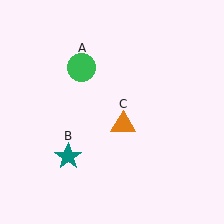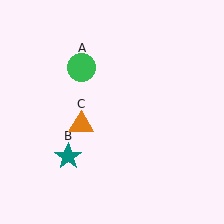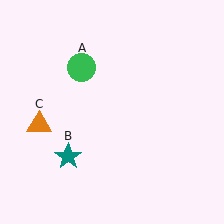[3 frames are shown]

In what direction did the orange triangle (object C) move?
The orange triangle (object C) moved left.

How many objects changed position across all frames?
1 object changed position: orange triangle (object C).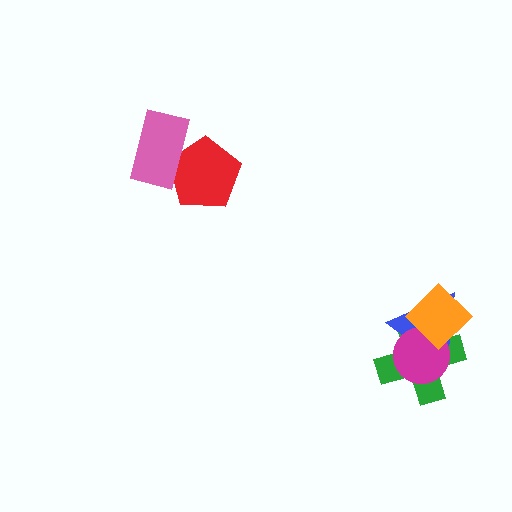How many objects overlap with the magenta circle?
3 objects overlap with the magenta circle.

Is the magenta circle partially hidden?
Yes, it is partially covered by another shape.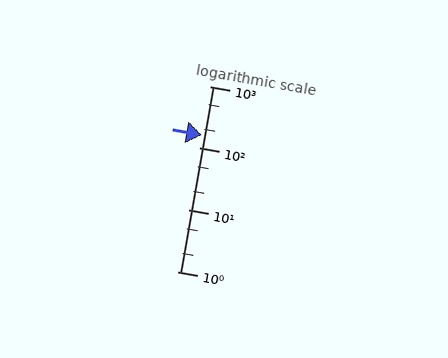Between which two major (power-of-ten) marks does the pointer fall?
The pointer is between 100 and 1000.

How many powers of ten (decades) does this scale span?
The scale spans 3 decades, from 1 to 1000.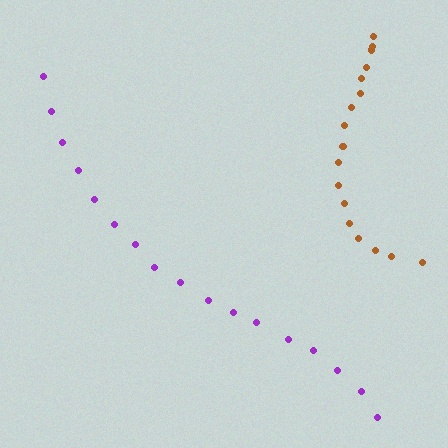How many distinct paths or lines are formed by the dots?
There are 2 distinct paths.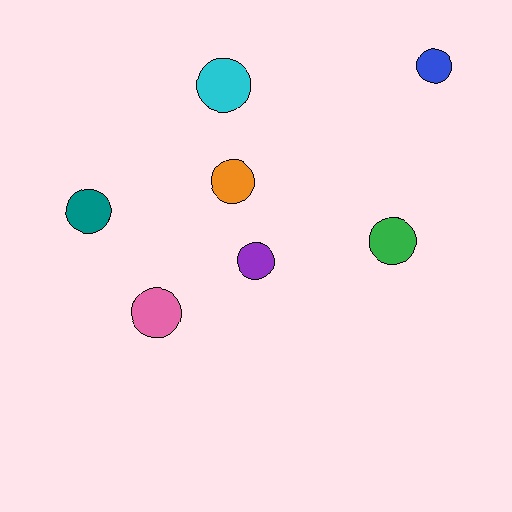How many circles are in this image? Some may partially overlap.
There are 7 circles.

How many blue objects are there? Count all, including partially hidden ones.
There is 1 blue object.